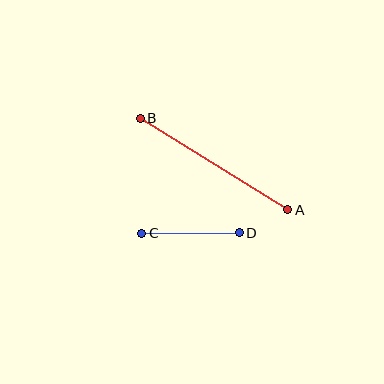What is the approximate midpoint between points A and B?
The midpoint is at approximately (214, 164) pixels.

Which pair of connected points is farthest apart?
Points A and B are farthest apart.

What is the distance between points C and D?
The distance is approximately 98 pixels.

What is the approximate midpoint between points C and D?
The midpoint is at approximately (190, 233) pixels.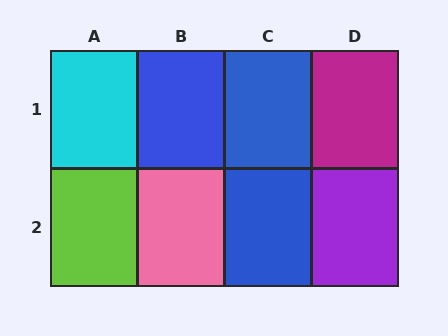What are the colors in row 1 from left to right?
Cyan, blue, blue, magenta.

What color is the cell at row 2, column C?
Blue.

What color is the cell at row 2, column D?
Purple.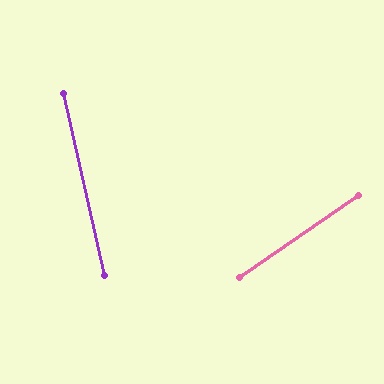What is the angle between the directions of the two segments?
Approximately 68 degrees.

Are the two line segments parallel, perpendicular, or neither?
Neither parallel nor perpendicular — they differ by about 68°.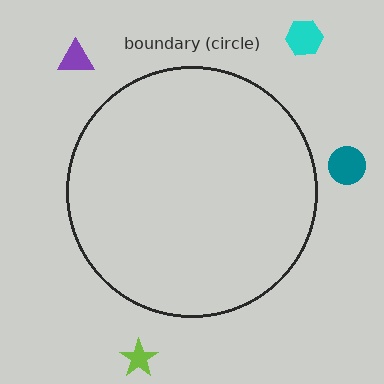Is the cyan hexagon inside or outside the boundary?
Outside.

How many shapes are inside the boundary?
0 inside, 4 outside.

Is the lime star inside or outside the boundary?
Outside.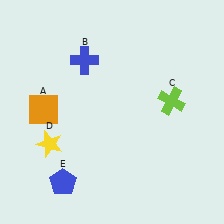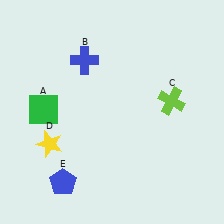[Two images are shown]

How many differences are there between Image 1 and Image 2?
There is 1 difference between the two images.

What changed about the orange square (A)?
In Image 1, A is orange. In Image 2, it changed to green.